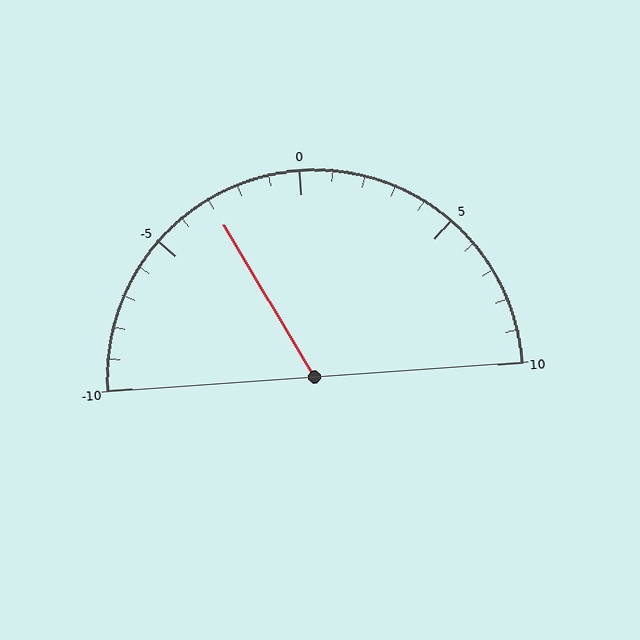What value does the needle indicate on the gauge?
The needle indicates approximately -3.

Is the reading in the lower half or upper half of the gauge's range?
The reading is in the lower half of the range (-10 to 10).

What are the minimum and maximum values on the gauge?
The gauge ranges from -10 to 10.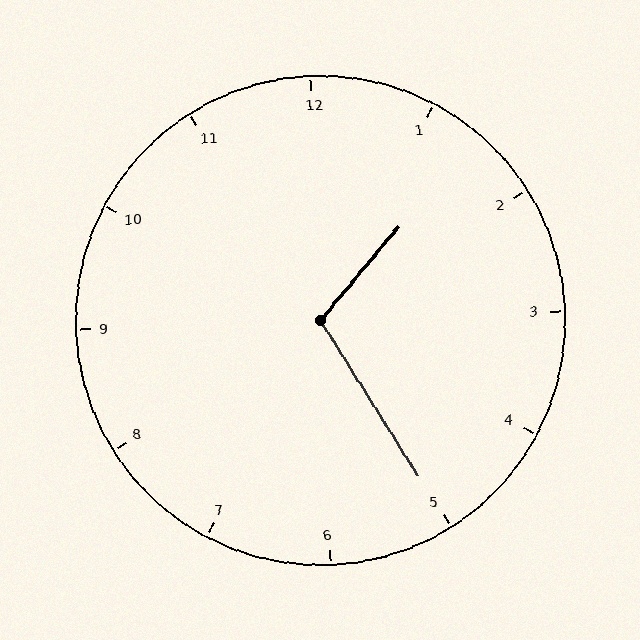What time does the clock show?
1:25.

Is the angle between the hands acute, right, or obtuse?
It is obtuse.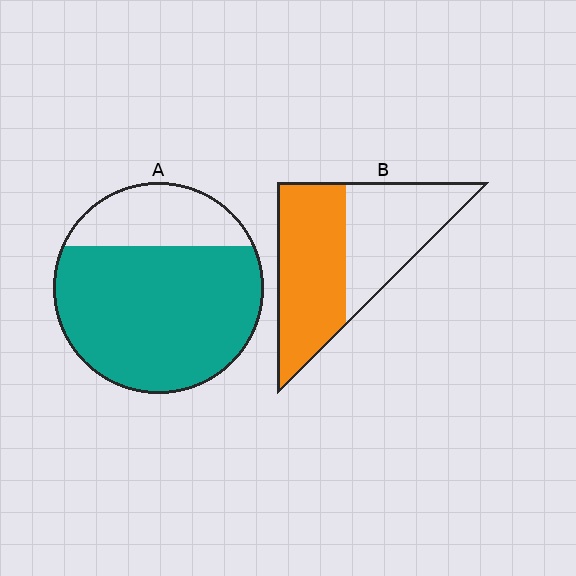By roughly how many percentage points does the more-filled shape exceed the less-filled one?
By roughly 20 percentage points (A over B).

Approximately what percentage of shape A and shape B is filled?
A is approximately 75% and B is approximately 55%.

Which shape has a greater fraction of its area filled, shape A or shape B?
Shape A.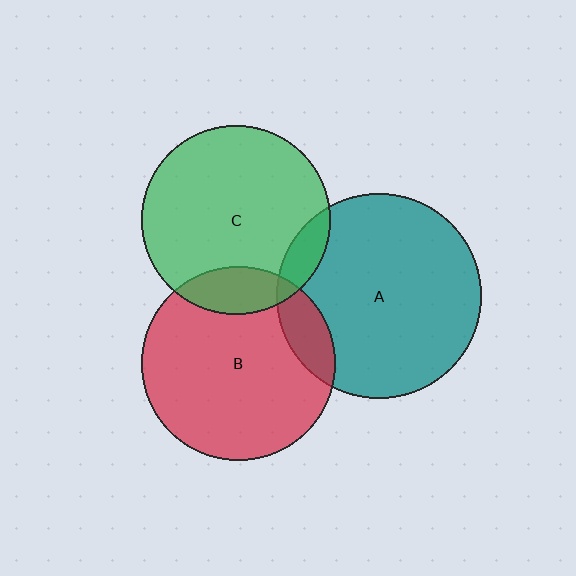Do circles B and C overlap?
Yes.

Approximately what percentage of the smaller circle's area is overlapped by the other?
Approximately 15%.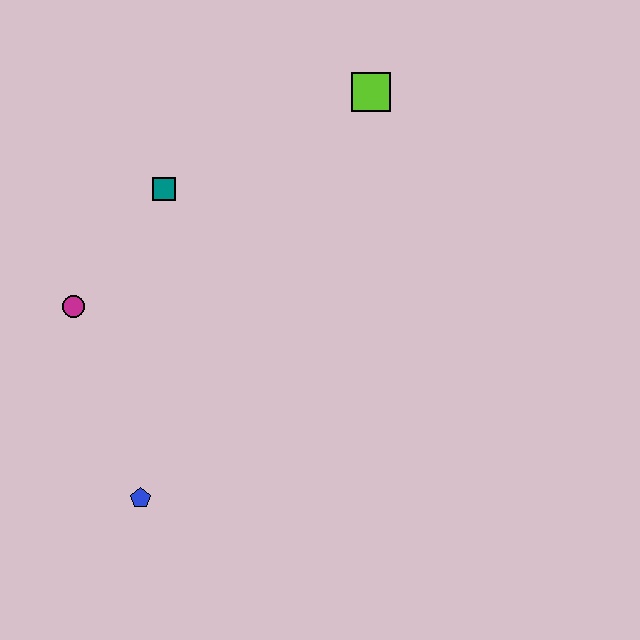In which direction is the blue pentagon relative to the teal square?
The blue pentagon is below the teal square.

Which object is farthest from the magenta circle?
The lime square is farthest from the magenta circle.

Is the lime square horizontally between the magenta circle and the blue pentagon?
No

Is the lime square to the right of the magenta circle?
Yes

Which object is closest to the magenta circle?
The teal square is closest to the magenta circle.